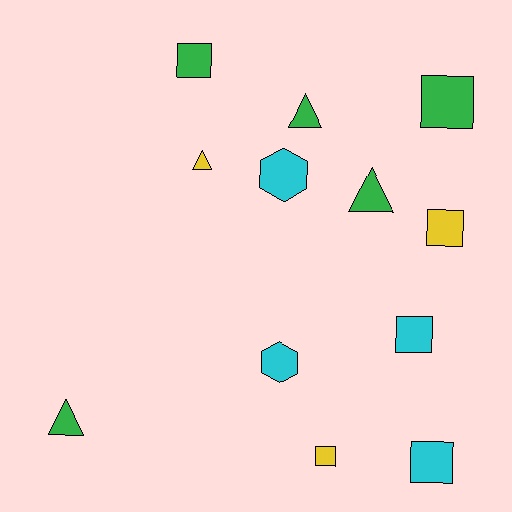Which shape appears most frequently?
Square, with 6 objects.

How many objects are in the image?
There are 12 objects.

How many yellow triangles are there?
There is 1 yellow triangle.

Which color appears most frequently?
Green, with 5 objects.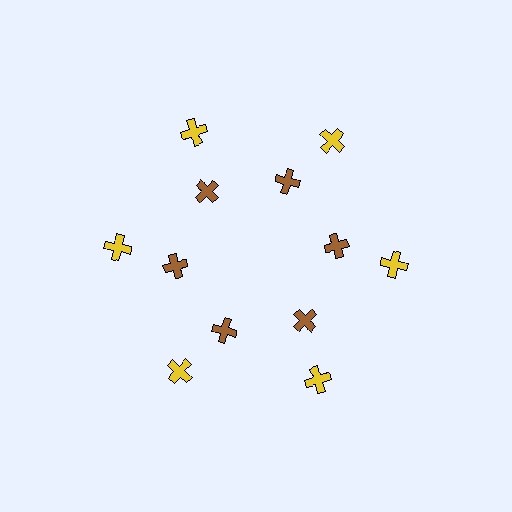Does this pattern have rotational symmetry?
Yes, this pattern has 6-fold rotational symmetry. It looks the same after rotating 60 degrees around the center.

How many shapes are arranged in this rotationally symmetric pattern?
There are 12 shapes, arranged in 6 groups of 2.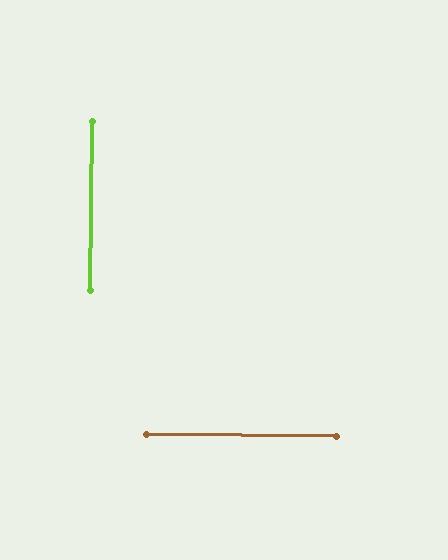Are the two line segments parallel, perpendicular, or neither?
Perpendicular — they meet at approximately 90°.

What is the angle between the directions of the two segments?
Approximately 90 degrees.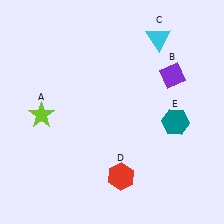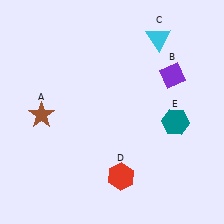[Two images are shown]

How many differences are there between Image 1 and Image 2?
There is 1 difference between the two images.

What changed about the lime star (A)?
In Image 1, A is lime. In Image 2, it changed to brown.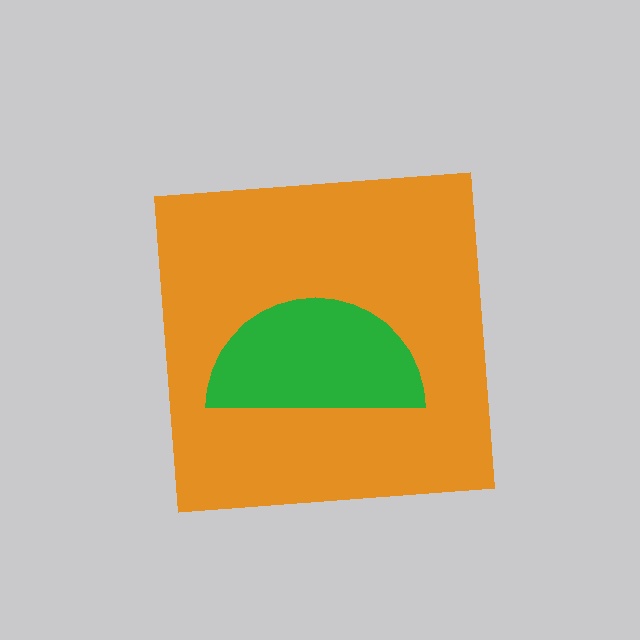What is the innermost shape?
The green semicircle.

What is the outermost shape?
The orange square.